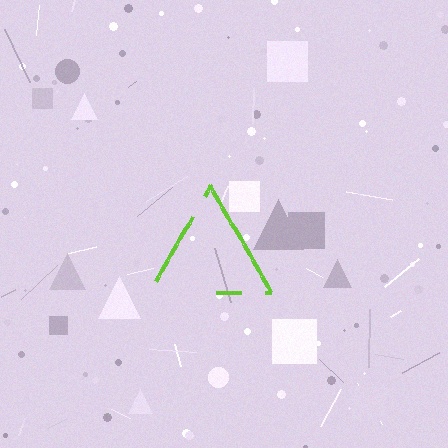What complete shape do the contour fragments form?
The contour fragments form a triangle.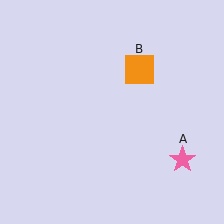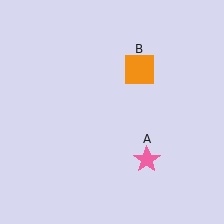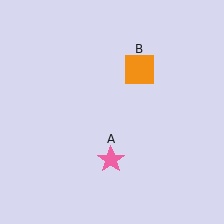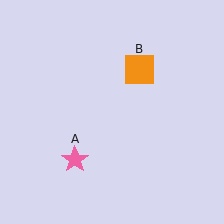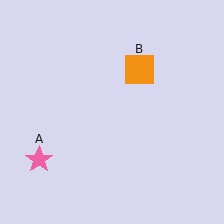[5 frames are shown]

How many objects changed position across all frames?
1 object changed position: pink star (object A).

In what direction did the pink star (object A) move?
The pink star (object A) moved left.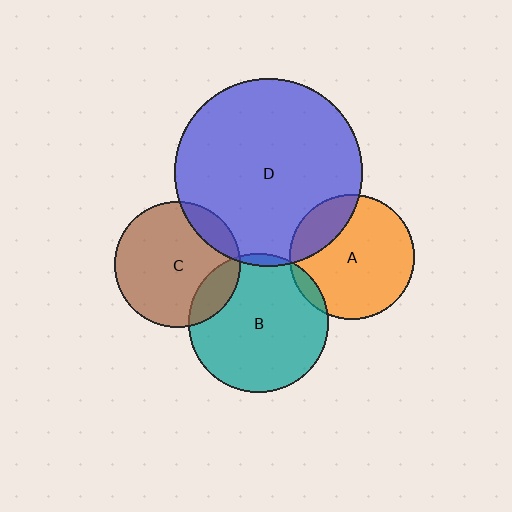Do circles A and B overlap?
Yes.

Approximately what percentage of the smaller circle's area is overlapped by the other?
Approximately 5%.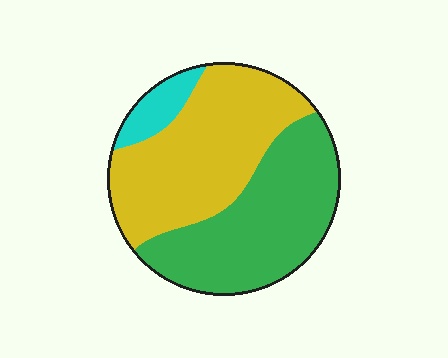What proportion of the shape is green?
Green covers about 45% of the shape.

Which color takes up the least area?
Cyan, at roughly 10%.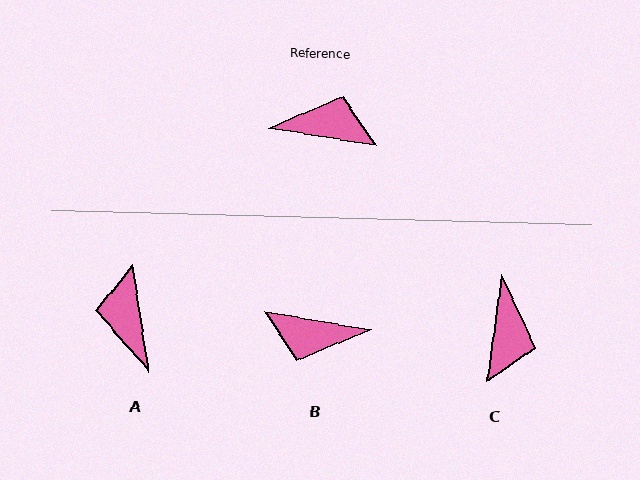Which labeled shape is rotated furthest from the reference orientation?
B, about 179 degrees away.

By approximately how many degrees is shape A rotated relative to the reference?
Approximately 108 degrees counter-clockwise.